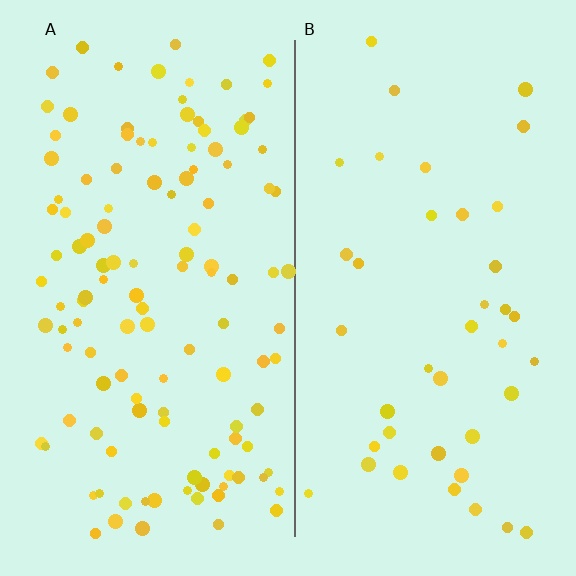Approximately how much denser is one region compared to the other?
Approximately 2.9× — region A over region B.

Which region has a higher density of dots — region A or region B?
A (the left).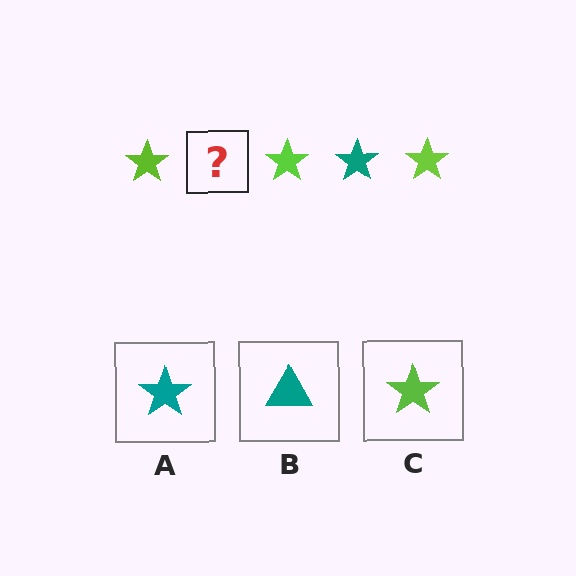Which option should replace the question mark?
Option A.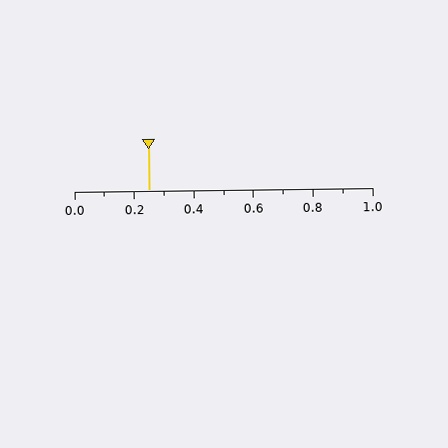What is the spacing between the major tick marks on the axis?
The major ticks are spaced 0.2 apart.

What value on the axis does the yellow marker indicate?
The marker indicates approximately 0.25.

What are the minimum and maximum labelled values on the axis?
The axis runs from 0.0 to 1.0.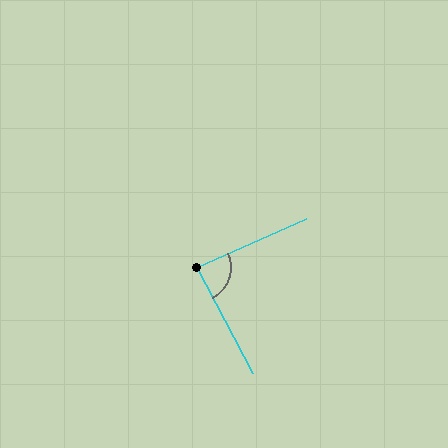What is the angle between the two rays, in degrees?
Approximately 86 degrees.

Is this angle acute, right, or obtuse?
It is approximately a right angle.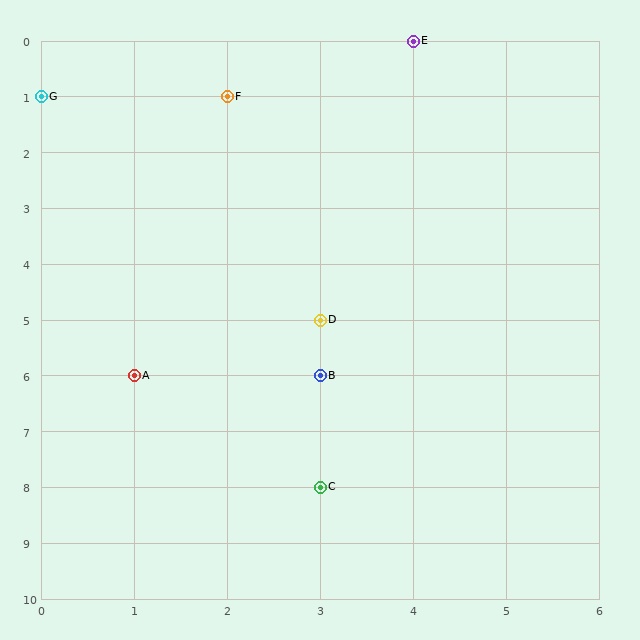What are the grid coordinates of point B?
Point B is at grid coordinates (3, 6).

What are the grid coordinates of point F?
Point F is at grid coordinates (2, 1).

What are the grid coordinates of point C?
Point C is at grid coordinates (3, 8).